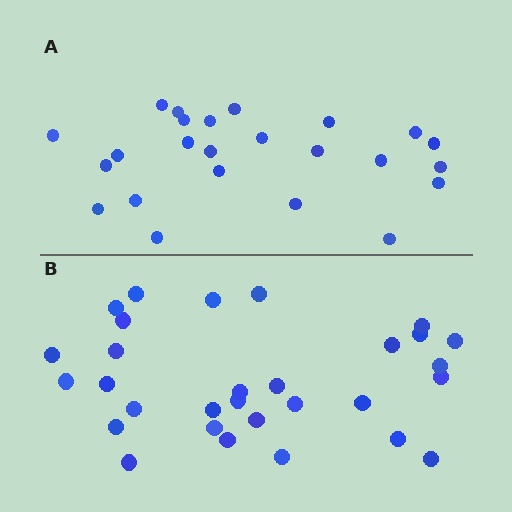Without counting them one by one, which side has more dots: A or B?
Region B (the bottom region) has more dots.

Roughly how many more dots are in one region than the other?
Region B has about 6 more dots than region A.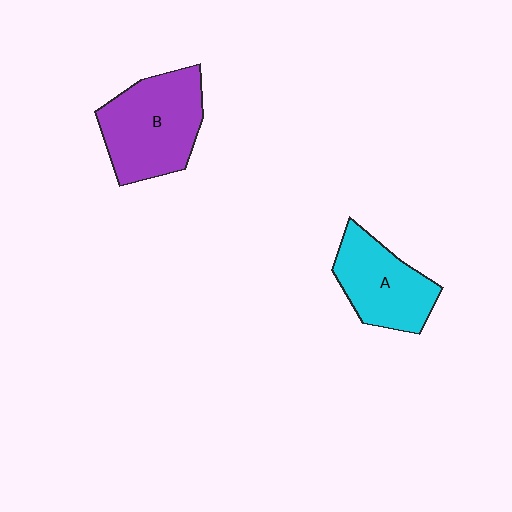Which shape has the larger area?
Shape B (purple).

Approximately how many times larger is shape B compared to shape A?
Approximately 1.3 times.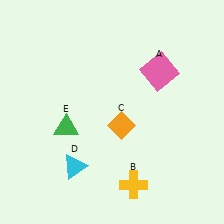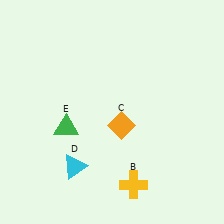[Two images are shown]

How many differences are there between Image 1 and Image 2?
There is 1 difference between the two images.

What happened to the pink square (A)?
The pink square (A) was removed in Image 2. It was in the top-right area of Image 1.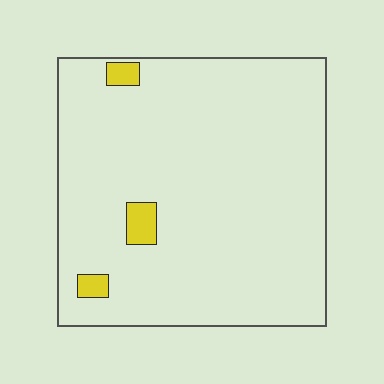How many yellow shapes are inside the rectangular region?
3.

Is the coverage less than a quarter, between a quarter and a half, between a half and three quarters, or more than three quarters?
Less than a quarter.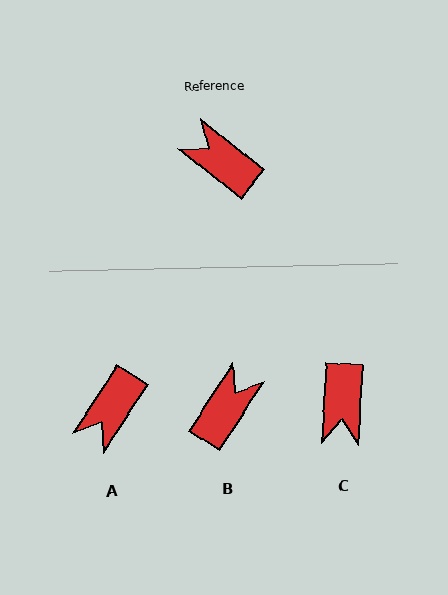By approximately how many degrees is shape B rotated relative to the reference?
Approximately 84 degrees clockwise.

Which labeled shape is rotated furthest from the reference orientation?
C, about 125 degrees away.